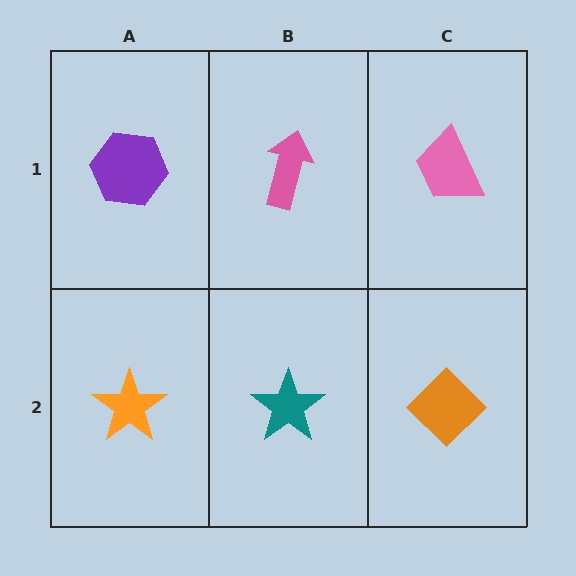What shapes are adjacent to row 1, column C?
An orange diamond (row 2, column C), a pink arrow (row 1, column B).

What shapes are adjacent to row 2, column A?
A purple hexagon (row 1, column A), a teal star (row 2, column B).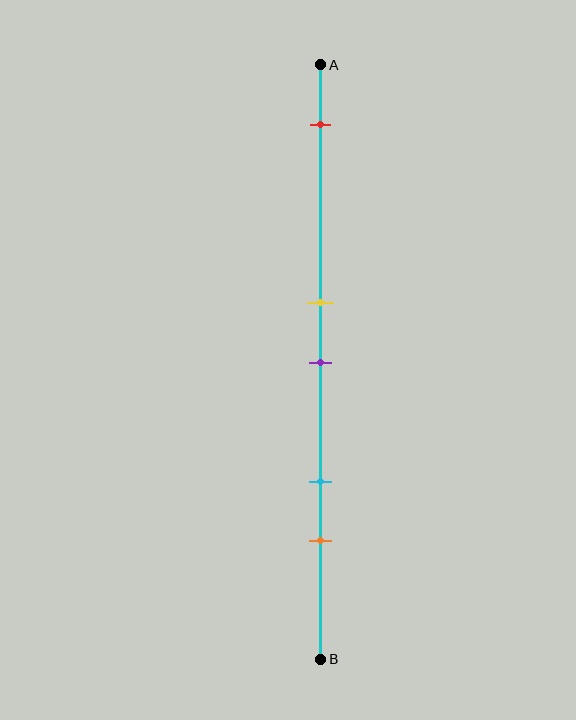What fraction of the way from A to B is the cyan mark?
The cyan mark is approximately 70% (0.7) of the way from A to B.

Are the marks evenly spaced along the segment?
No, the marks are not evenly spaced.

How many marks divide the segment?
There are 5 marks dividing the segment.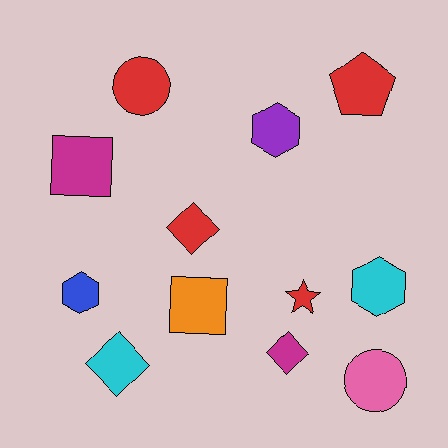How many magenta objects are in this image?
There are 2 magenta objects.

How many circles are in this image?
There are 2 circles.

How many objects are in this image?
There are 12 objects.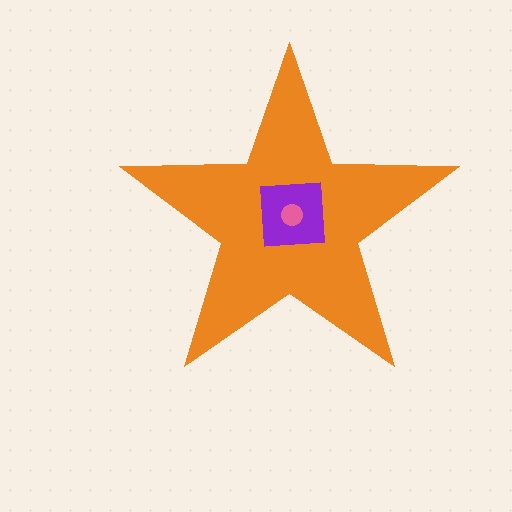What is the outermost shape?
The orange star.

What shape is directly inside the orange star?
The purple square.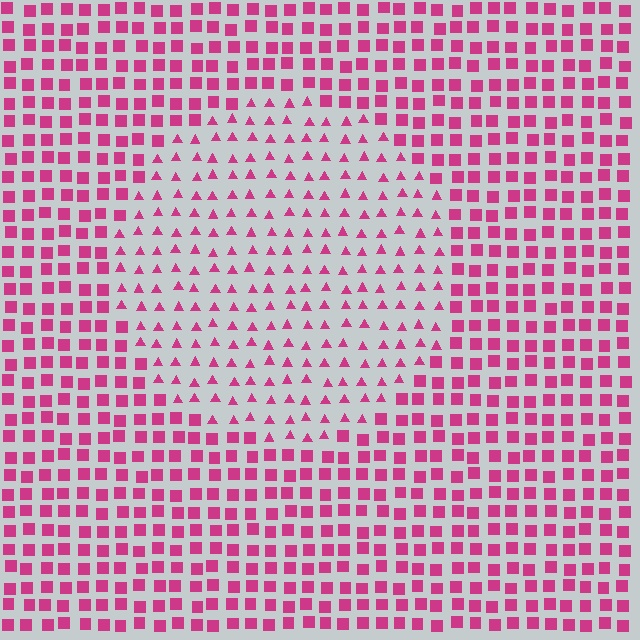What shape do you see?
I see a circle.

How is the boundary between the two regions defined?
The boundary is defined by a change in element shape: triangles inside vs. squares outside. All elements share the same color and spacing.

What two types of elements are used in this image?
The image uses triangles inside the circle region and squares outside it.